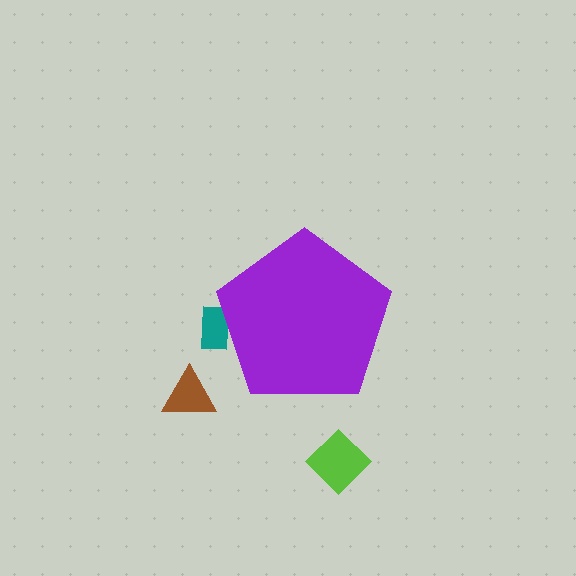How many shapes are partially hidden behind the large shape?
1 shape is partially hidden.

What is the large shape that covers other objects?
A purple pentagon.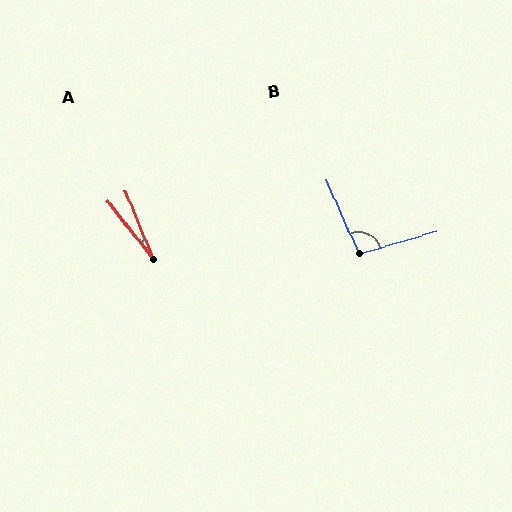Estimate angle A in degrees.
Approximately 16 degrees.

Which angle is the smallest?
A, at approximately 16 degrees.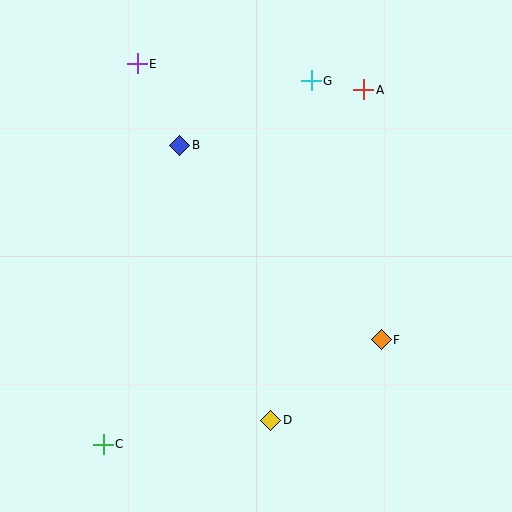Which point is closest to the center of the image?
Point B at (180, 145) is closest to the center.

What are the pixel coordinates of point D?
Point D is at (271, 420).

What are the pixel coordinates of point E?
Point E is at (137, 64).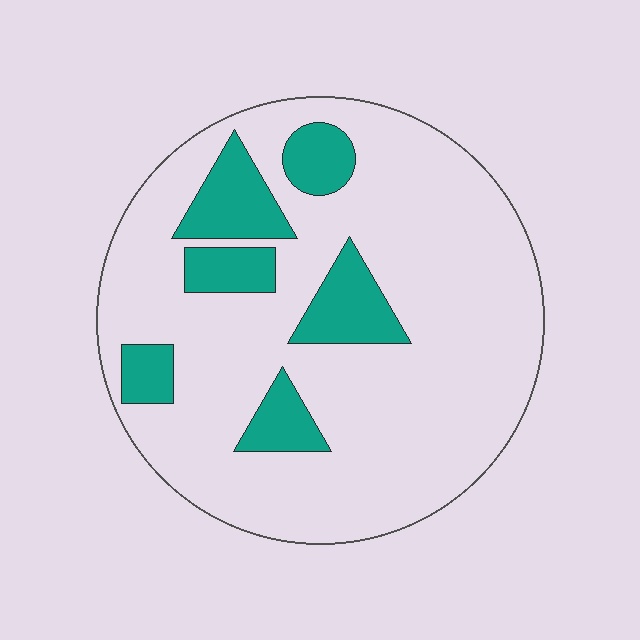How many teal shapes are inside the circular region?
6.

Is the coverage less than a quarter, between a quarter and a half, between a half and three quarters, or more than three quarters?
Less than a quarter.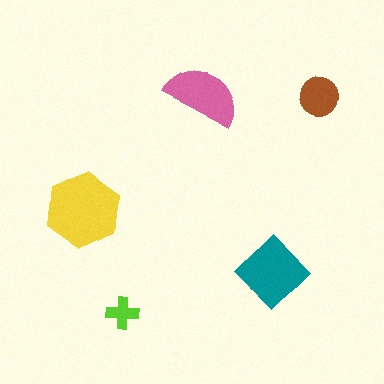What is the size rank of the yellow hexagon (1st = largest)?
1st.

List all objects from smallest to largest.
The lime cross, the brown circle, the pink semicircle, the teal diamond, the yellow hexagon.